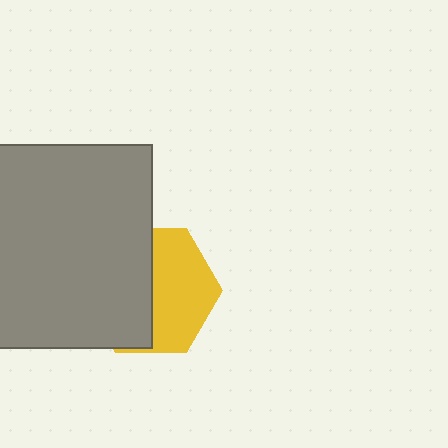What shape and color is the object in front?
The object in front is a gray square.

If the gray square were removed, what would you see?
You would see the complete yellow hexagon.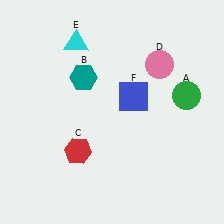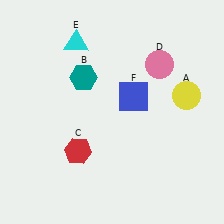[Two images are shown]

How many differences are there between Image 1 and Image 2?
There is 1 difference between the two images.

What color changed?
The circle (A) changed from green in Image 1 to yellow in Image 2.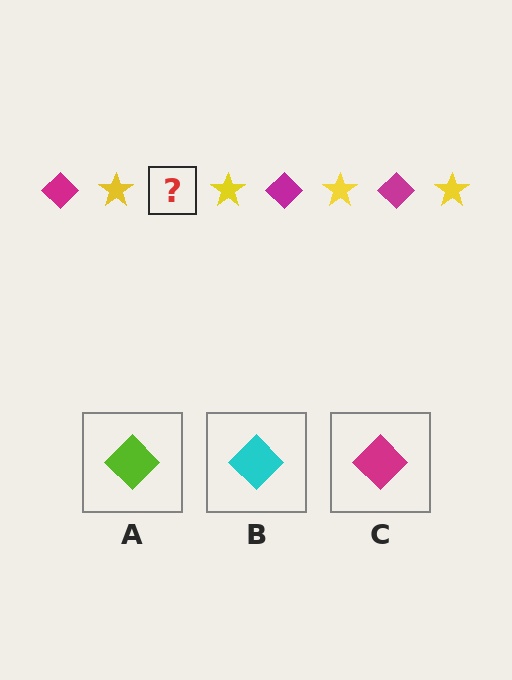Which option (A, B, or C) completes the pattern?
C.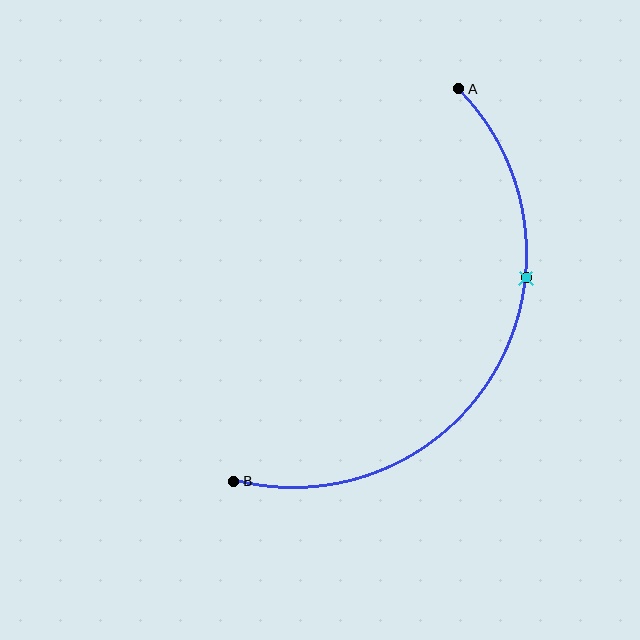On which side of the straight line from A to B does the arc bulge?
The arc bulges to the right of the straight line connecting A and B.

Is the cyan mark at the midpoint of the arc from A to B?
No. The cyan mark lies on the arc but is closer to endpoint A. The arc midpoint would be at the point on the curve equidistant along the arc from both A and B.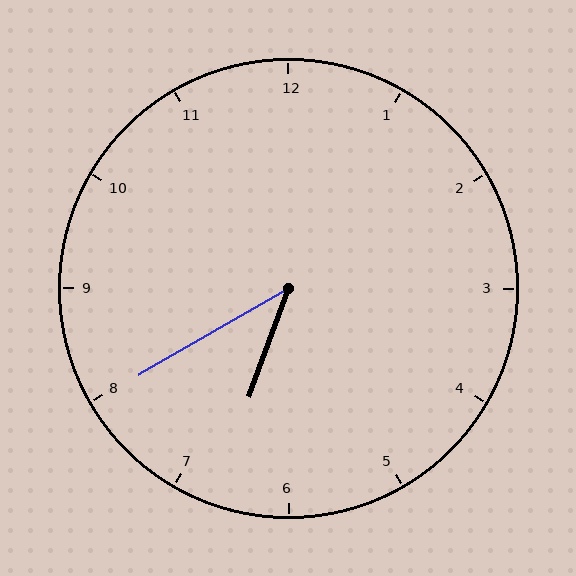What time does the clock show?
6:40.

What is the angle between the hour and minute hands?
Approximately 40 degrees.